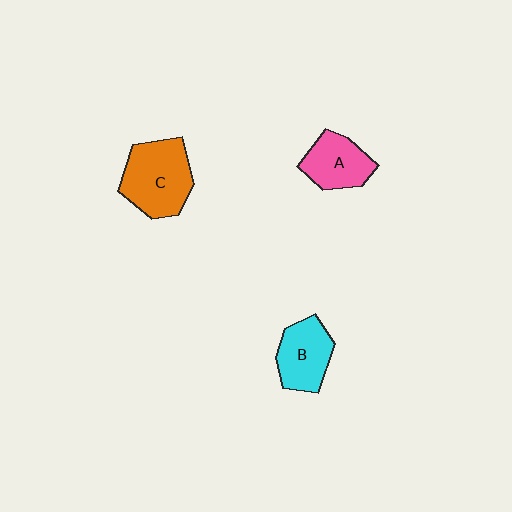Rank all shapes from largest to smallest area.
From largest to smallest: C (orange), B (cyan), A (pink).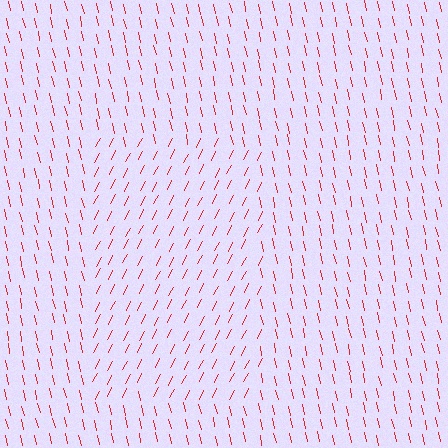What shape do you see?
I see a rectangle.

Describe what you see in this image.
The image is filled with small red line segments. A rectangle region in the image has lines oriented differently from the surrounding lines, creating a visible texture boundary.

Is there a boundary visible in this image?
Yes, there is a texture boundary formed by a change in line orientation.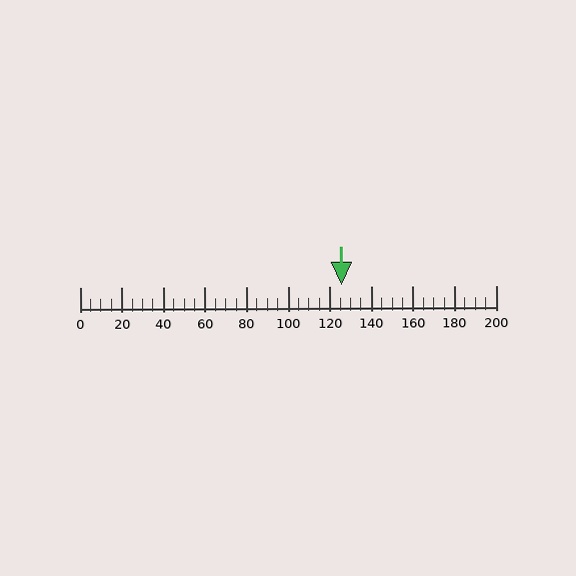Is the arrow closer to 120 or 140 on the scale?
The arrow is closer to 120.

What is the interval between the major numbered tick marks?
The major tick marks are spaced 20 units apart.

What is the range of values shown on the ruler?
The ruler shows values from 0 to 200.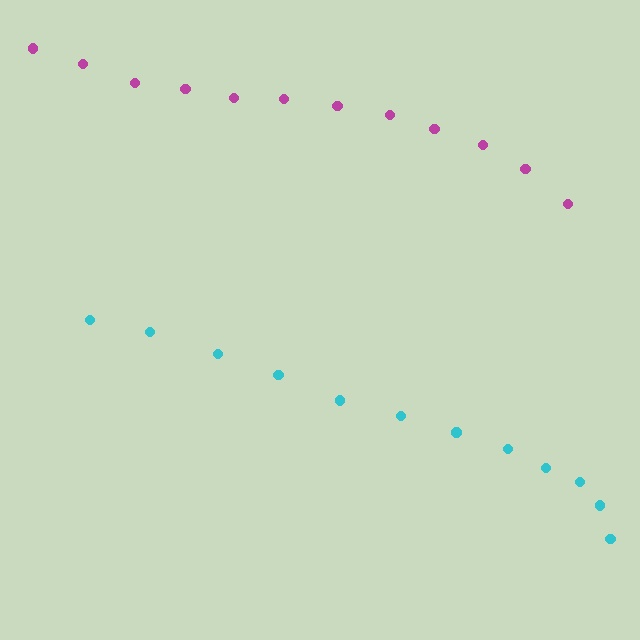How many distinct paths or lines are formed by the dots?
There are 2 distinct paths.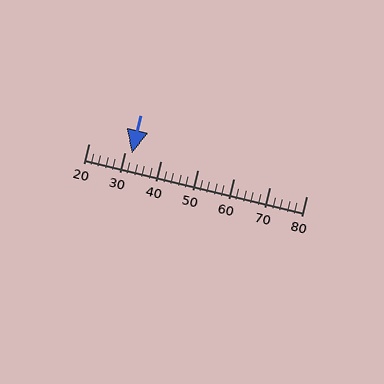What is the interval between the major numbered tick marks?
The major tick marks are spaced 10 units apart.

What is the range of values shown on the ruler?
The ruler shows values from 20 to 80.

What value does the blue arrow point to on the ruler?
The blue arrow points to approximately 32.